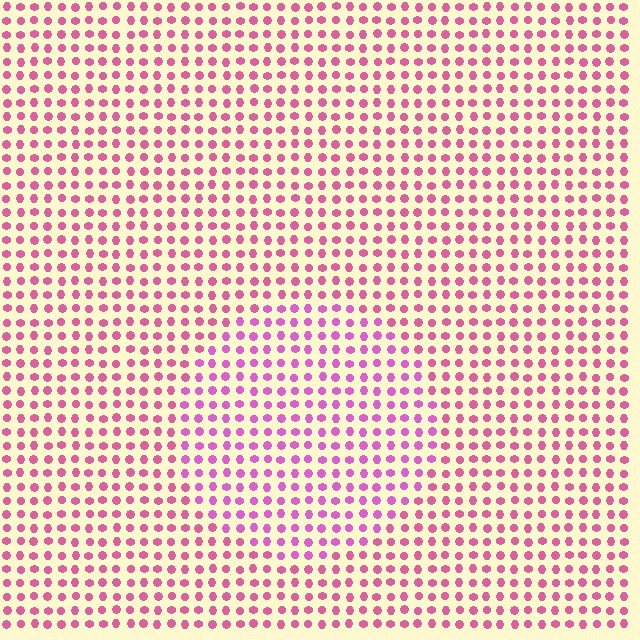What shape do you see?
I see a circle.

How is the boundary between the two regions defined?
The boundary is defined purely by a slight shift in hue (about 23 degrees). Spacing, size, and orientation are identical on both sides.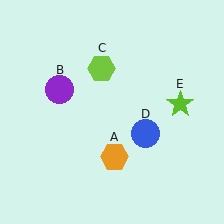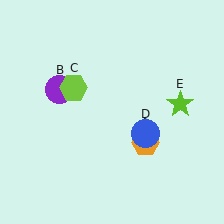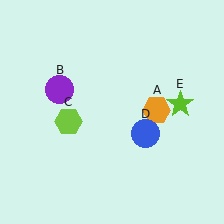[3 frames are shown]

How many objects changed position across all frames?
2 objects changed position: orange hexagon (object A), lime hexagon (object C).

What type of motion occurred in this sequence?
The orange hexagon (object A), lime hexagon (object C) rotated counterclockwise around the center of the scene.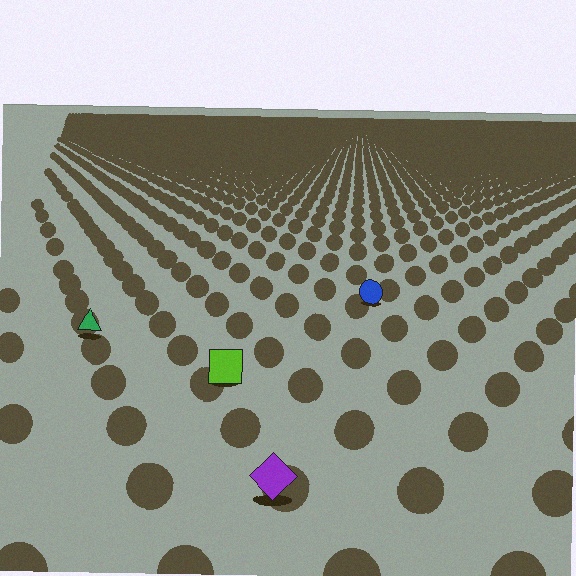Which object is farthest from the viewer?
The blue circle is farthest from the viewer. It appears smaller and the ground texture around it is denser.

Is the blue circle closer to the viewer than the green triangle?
No. The green triangle is closer — you can tell from the texture gradient: the ground texture is coarser near it.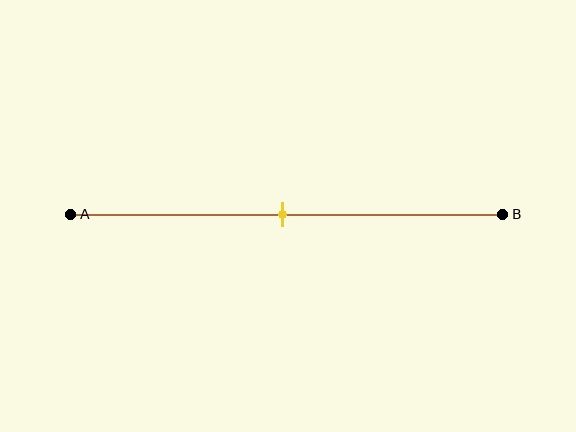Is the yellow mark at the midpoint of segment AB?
Yes, the mark is approximately at the midpoint.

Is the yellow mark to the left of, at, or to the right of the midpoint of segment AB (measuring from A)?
The yellow mark is approximately at the midpoint of segment AB.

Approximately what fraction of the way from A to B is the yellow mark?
The yellow mark is approximately 50% of the way from A to B.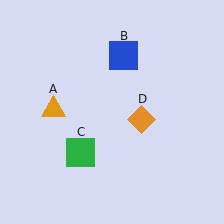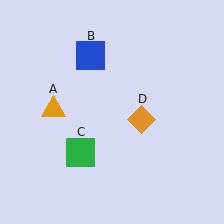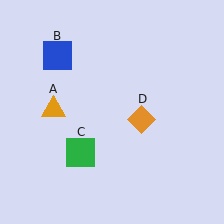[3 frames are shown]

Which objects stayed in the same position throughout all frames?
Orange triangle (object A) and green square (object C) and orange diamond (object D) remained stationary.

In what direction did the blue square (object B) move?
The blue square (object B) moved left.